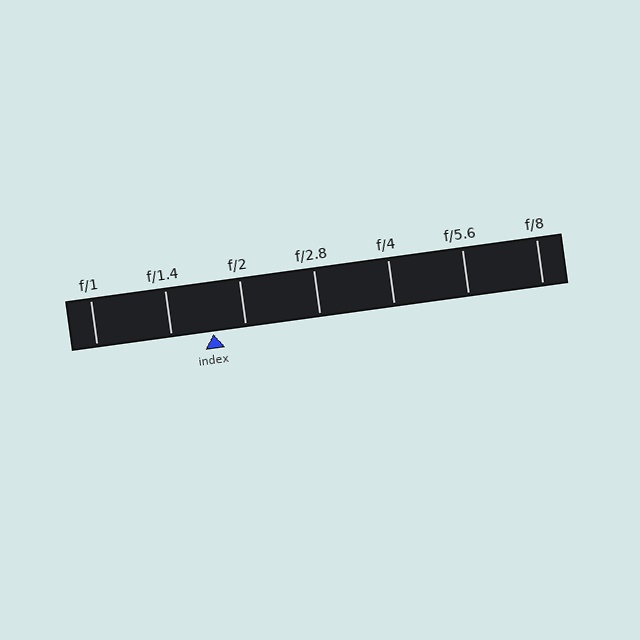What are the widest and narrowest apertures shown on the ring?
The widest aperture shown is f/1 and the narrowest is f/8.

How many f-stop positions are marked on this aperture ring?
There are 7 f-stop positions marked.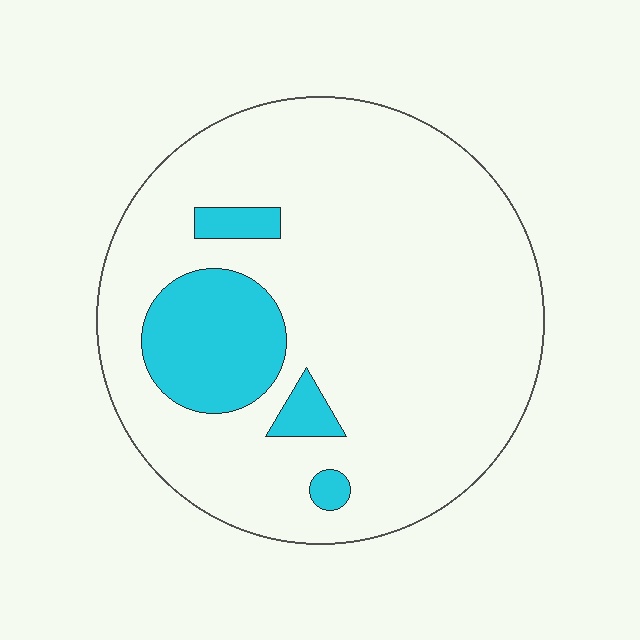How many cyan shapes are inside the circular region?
4.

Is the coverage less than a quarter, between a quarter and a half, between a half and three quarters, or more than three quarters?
Less than a quarter.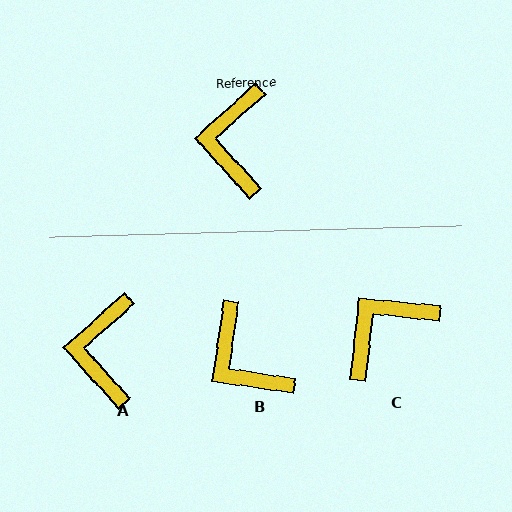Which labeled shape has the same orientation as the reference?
A.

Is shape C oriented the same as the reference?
No, it is off by about 48 degrees.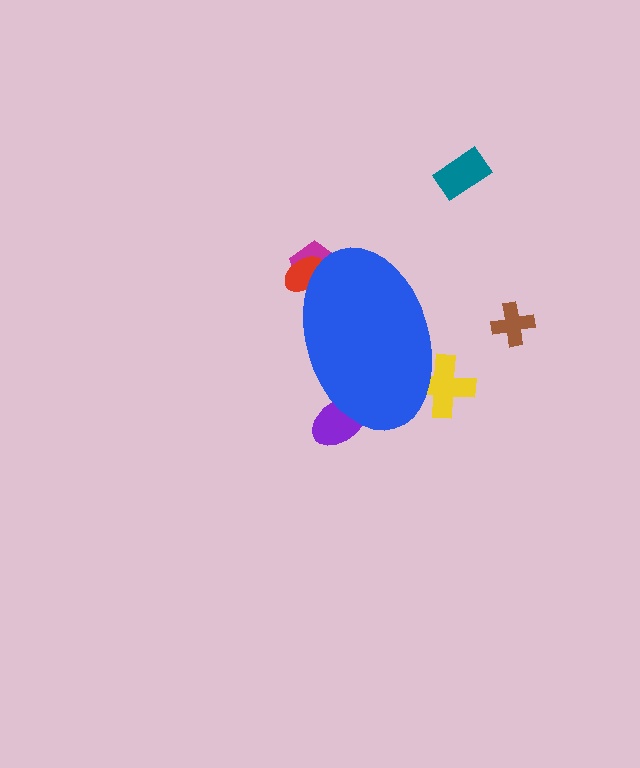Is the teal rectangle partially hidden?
No, the teal rectangle is fully visible.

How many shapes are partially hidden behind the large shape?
4 shapes are partially hidden.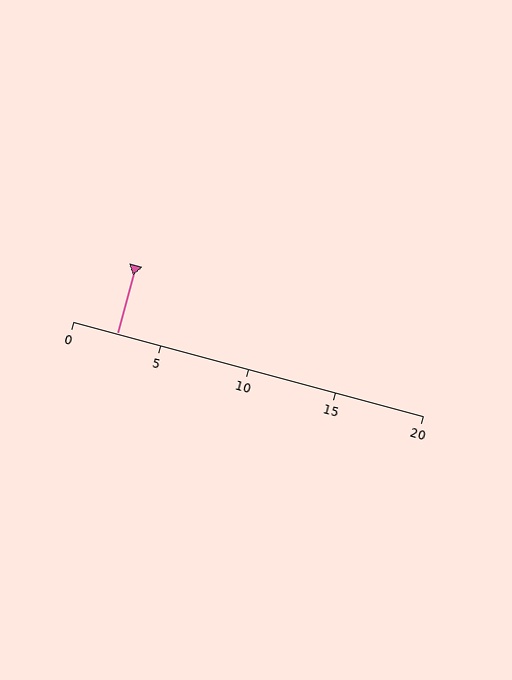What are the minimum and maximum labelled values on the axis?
The axis runs from 0 to 20.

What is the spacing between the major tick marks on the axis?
The major ticks are spaced 5 apart.